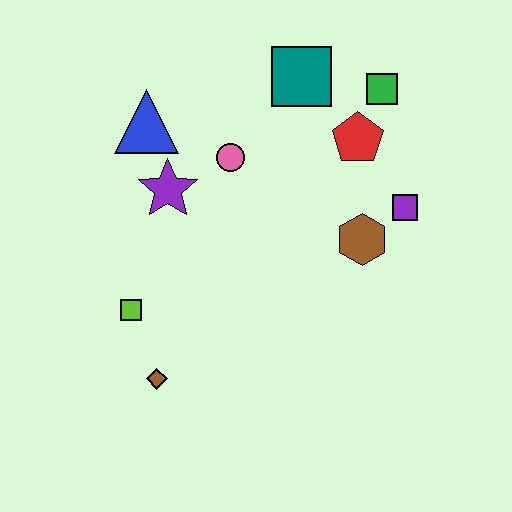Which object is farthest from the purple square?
The brown diamond is farthest from the purple square.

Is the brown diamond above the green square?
No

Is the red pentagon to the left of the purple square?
Yes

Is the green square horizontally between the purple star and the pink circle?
No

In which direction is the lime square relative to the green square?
The lime square is to the left of the green square.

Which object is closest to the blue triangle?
The purple star is closest to the blue triangle.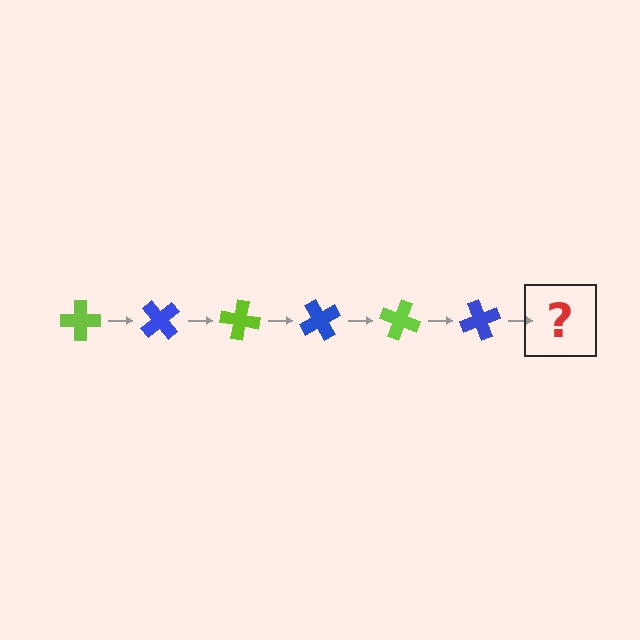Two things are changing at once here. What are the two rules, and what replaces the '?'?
The two rules are that it rotates 50 degrees each step and the color cycles through lime and blue. The '?' should be a lime cross, rotated 300 degrees from the start.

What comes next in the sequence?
The next element should be a lime cross, rotated 300 degrees from the start.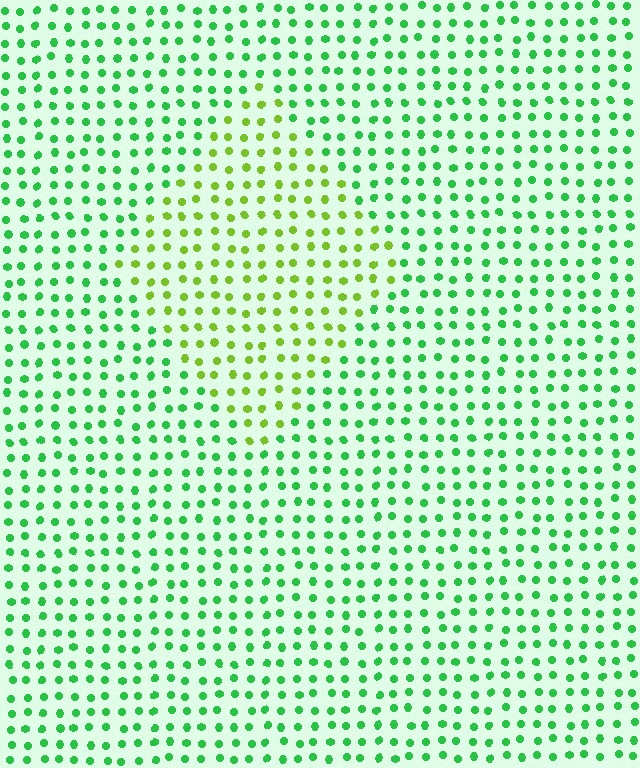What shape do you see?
I see a diamond.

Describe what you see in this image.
The image is filled with small green elements in a uniform arrangement. A diamond-shaped region is visible where the elements are tinted to a slightly different hue, forming a subtle color boundary.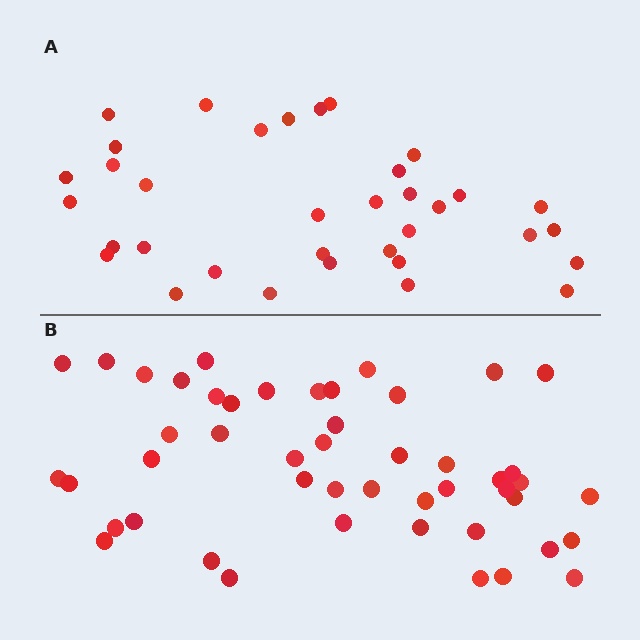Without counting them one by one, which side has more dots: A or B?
Region B (the bottom region) has more dots.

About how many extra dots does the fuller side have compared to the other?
Region B has approximately 15 more dots than region A.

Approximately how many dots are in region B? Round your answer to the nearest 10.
About 50 dots. (The exact count is 48, which rounds to 50.)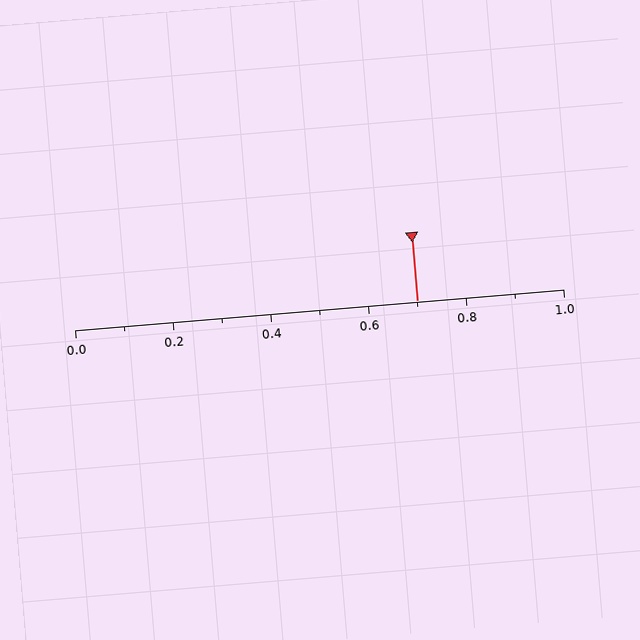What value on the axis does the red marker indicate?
The marker indicates approximately 0.7.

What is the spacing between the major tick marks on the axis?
The major ticks are spaced 0.2 apart.